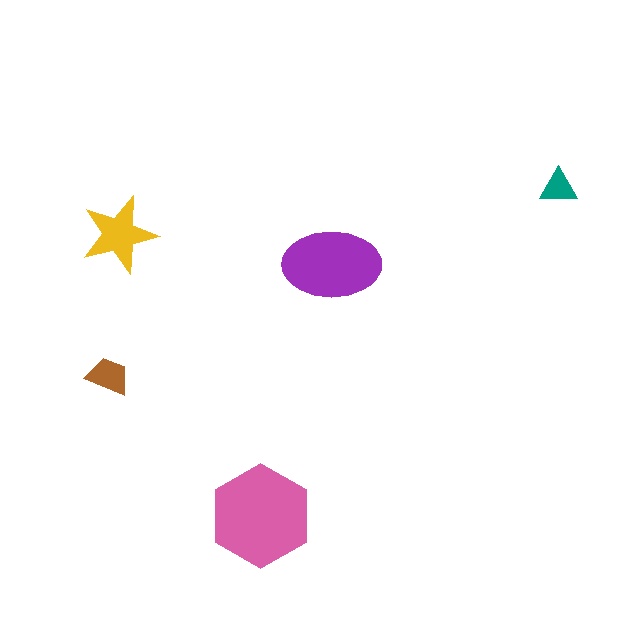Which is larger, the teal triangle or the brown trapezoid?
The brown trapezoid.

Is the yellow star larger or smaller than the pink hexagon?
Smaller.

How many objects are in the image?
There are 5 objects in the image.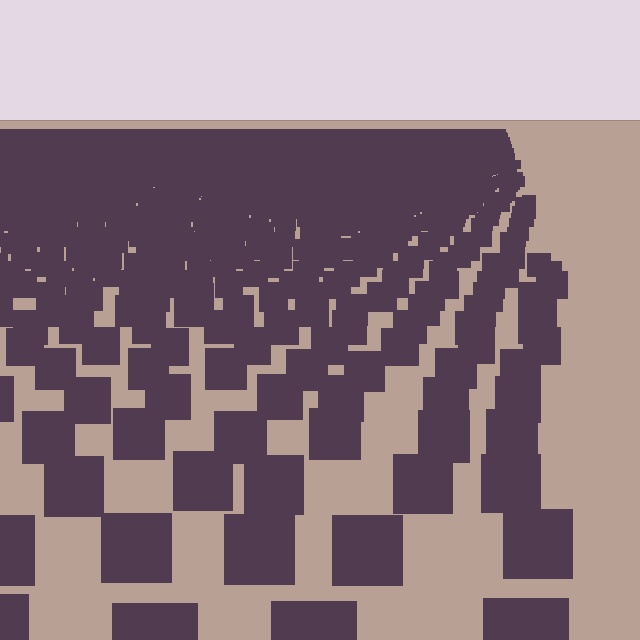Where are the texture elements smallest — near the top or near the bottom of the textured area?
Near the top.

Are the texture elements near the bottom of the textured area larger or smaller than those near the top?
Larger. Near the bottom, elements are closer to the viewer and appear at a bigger on-screen size.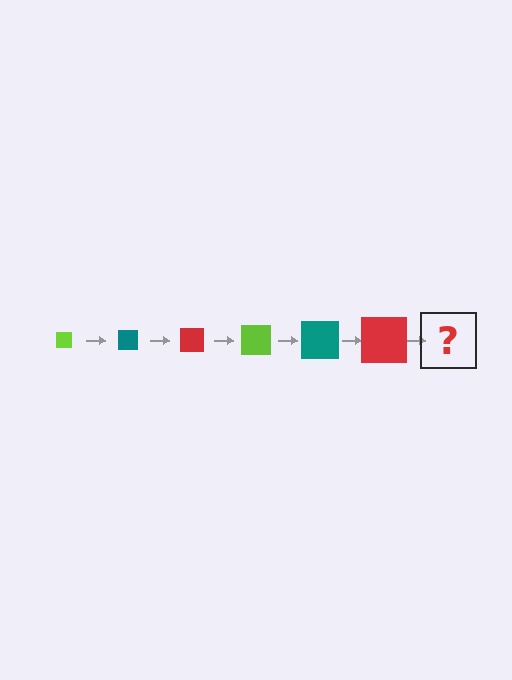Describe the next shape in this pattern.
It should be a lime square, larger than the previous one.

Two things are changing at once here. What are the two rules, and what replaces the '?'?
The two rules are that the square grows larger each step and the color cycles through lime, teal, and red. The '?' should be a lime square, larger than the previous one.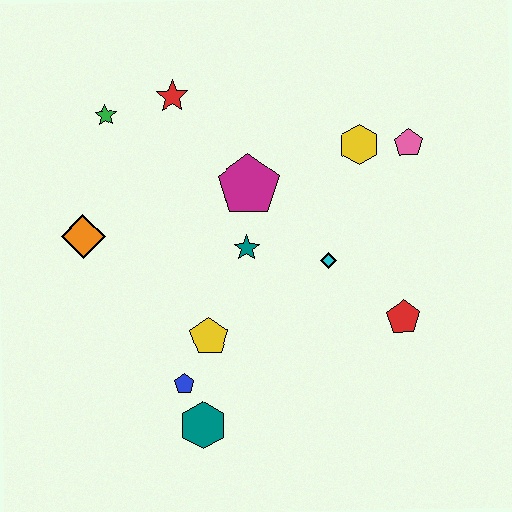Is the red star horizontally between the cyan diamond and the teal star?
No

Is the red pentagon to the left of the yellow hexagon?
No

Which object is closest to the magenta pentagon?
The teal star is closest to the magenta pentagon.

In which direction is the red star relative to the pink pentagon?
The red star is to the left of the pink pentagon.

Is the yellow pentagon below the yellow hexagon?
Yes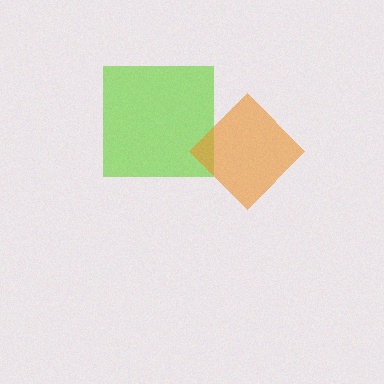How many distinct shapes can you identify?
There are 2 distinct shapes: a lime square, an orange diamond.